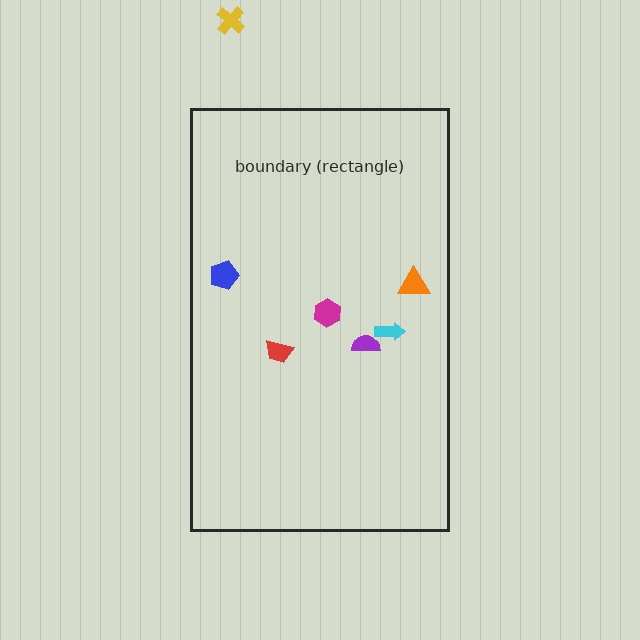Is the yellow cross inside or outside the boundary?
Outside.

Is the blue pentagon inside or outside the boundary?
Inside.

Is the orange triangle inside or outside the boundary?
Inside.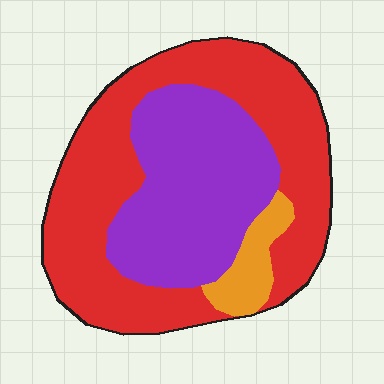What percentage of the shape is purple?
Purple covers 37% of the shape.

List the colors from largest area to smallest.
From largest to smallest: red, purple, orange.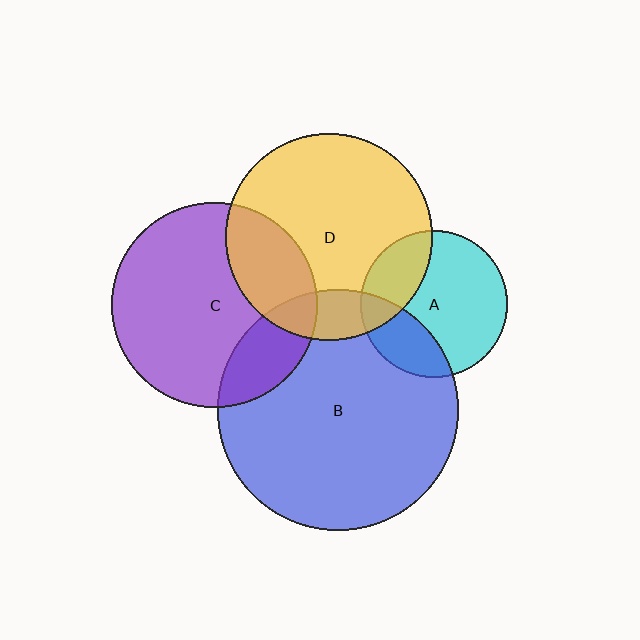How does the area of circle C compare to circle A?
Approximately 1.9 times.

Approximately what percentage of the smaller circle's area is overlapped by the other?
Approximately 25%.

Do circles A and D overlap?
Yes.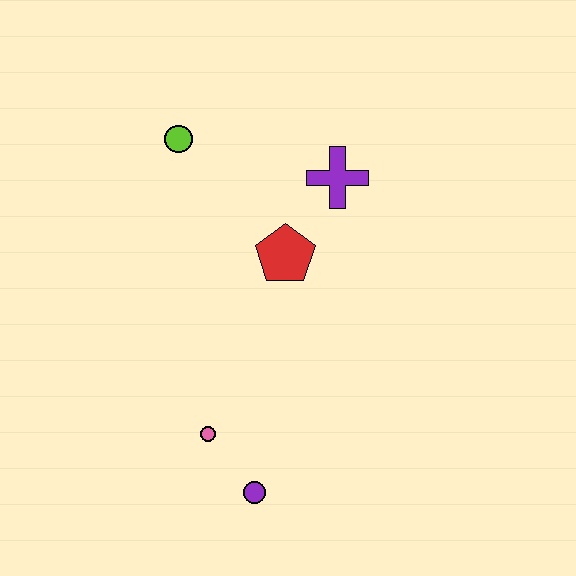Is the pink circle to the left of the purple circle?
Yes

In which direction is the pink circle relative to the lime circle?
The pink circle is below the lime circle.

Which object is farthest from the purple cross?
The purple circle is farthest from the purple cross.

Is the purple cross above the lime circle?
No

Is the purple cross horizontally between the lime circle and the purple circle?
No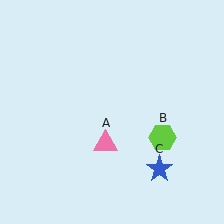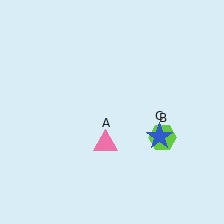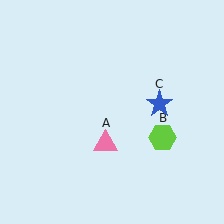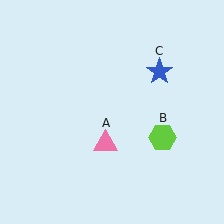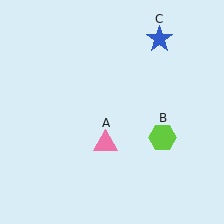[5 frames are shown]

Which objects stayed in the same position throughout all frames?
Pink triangle (object A) and lime hexagon (object B) remained stationary.